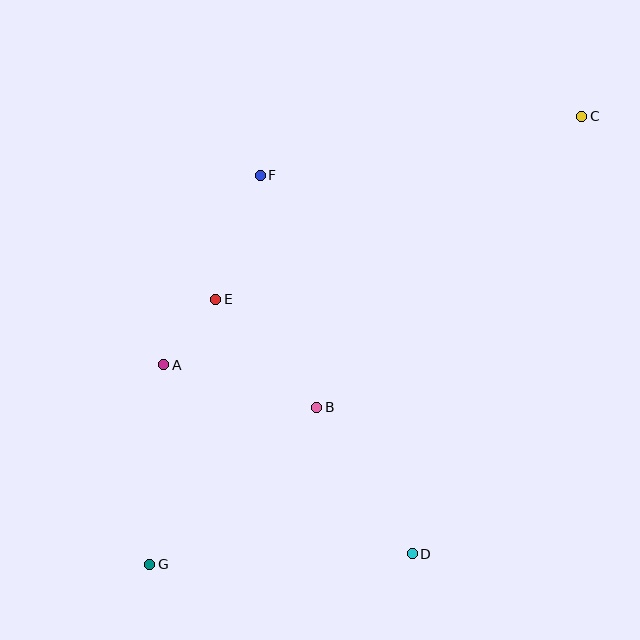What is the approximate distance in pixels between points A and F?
The distance between A and F is approximately 213 pixels.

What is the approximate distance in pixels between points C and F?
The distance between C and F is approximately 327 pixels.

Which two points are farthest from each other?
Points C and G are farthest from each other.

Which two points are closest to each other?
Points A and E are closest to each other.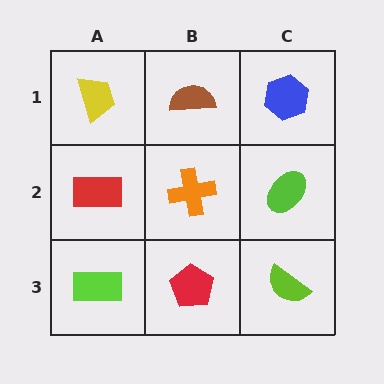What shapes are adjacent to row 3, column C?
A lime ellipse (row 2, column C), a red pentagon (row 3, column B).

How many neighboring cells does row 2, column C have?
3.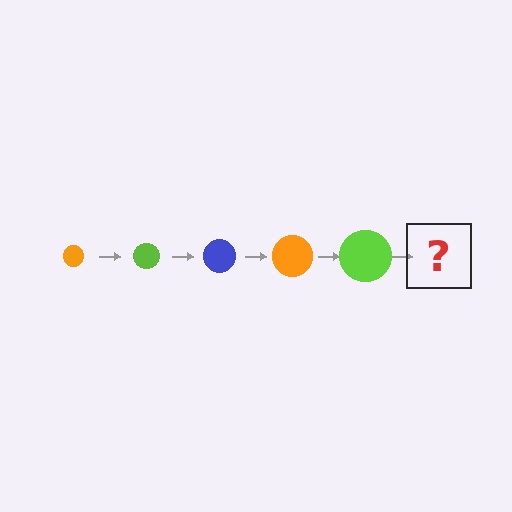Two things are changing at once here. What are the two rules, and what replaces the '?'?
The two rules are that the circle grows larger each step and the color cycles through orange, lime, and blue. The '?' should be a blue circle, larger than the previous one.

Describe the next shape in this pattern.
It should be a blue circle, larger than the previous one.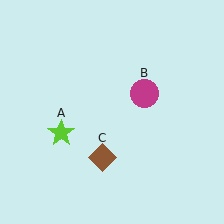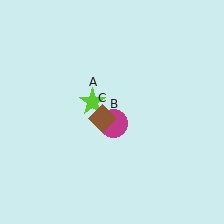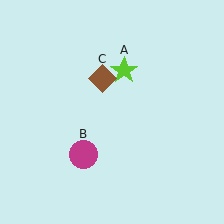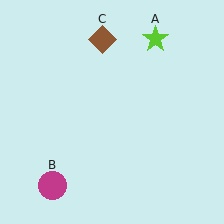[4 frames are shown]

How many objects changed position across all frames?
3 objects changed position: lime star (object A), magenta circle (object B), brown diamond (object C).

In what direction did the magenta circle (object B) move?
The magenta circle (object B) moved down and to the left.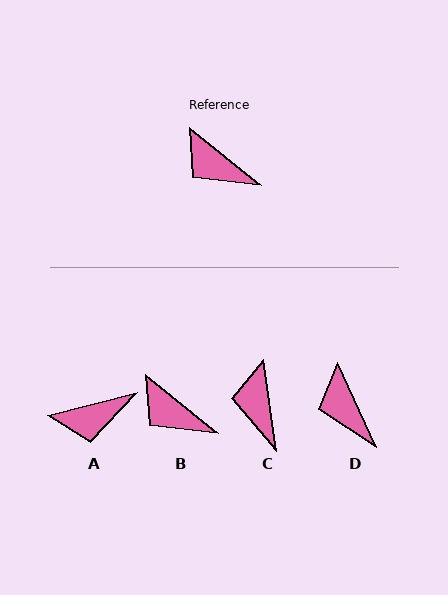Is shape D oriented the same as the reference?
No, it is off by about 26 degrees.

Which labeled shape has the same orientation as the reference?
B.